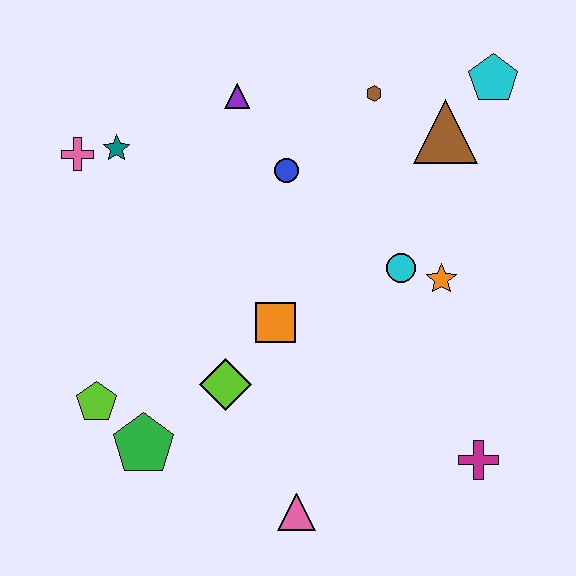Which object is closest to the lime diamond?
The orange square is closest to the lime diamond.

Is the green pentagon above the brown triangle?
No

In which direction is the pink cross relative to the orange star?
The pink cross is to the left of the orange star.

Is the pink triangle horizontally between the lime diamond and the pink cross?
No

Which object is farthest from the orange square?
The cyan pentagon is farthest from the orange square.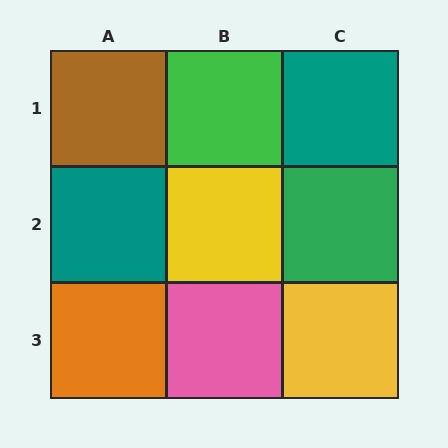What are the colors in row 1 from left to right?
Brown, green, teal.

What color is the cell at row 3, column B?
Pink.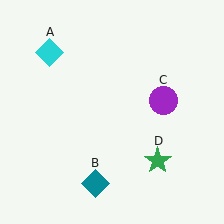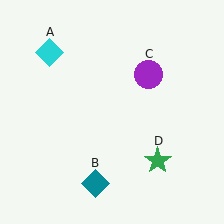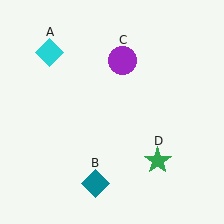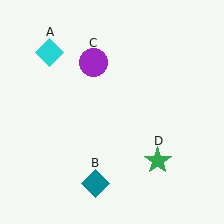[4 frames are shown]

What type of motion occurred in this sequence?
The purple circle (object C) rotated counterclockwise around the center of the scene.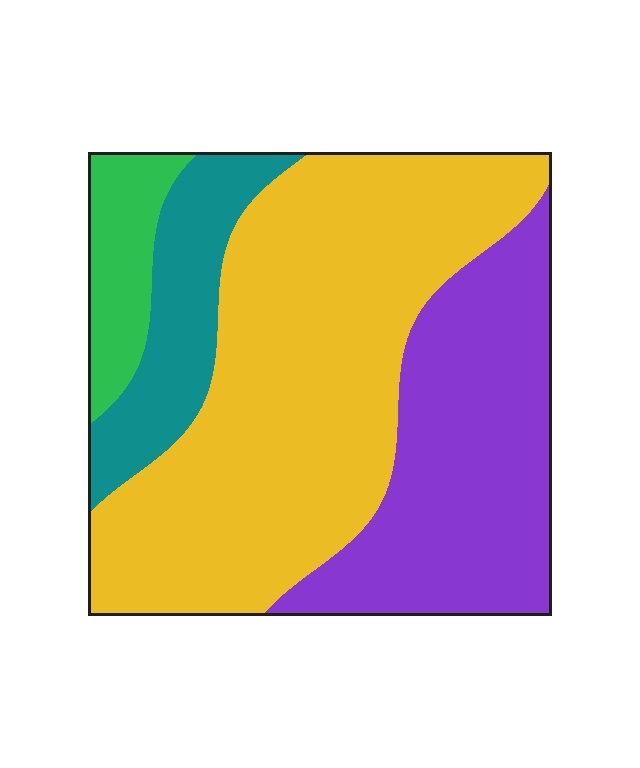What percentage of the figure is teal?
Teal takes up about one eighth (1/8) of the figure.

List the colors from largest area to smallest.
From largest to smallest: yellow, purple, teal, green.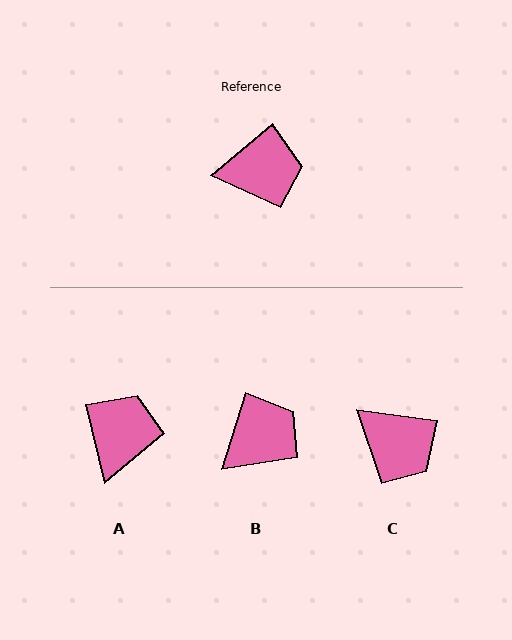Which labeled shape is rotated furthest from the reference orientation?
A, about 64 degrees away.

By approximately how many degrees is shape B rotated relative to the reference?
Approximately 33 degrees counter-clockwise.